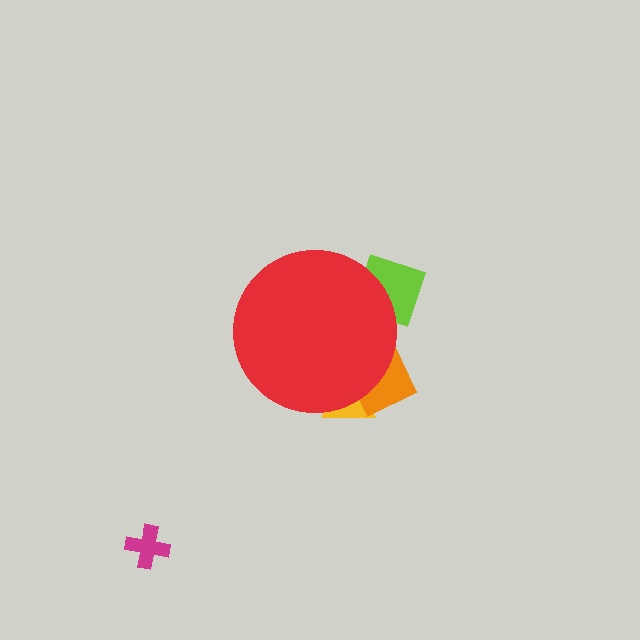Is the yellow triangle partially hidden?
Yes, the yellow triangle is partially hidden behind the red circle.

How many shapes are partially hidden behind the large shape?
3 shapes are partially hidden.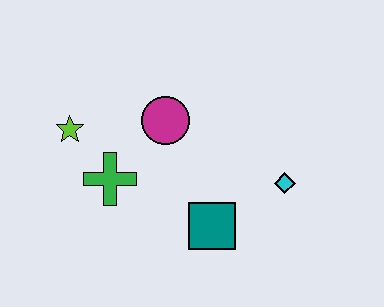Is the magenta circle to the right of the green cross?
Yes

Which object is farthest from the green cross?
The cyan diamond is farthest from the green cross.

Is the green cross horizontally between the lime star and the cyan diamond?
Yes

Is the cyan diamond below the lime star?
Yes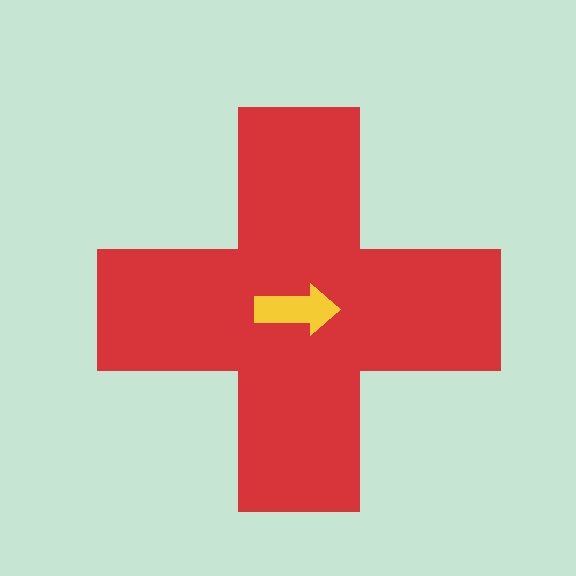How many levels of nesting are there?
2.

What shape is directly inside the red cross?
The yellow arrow.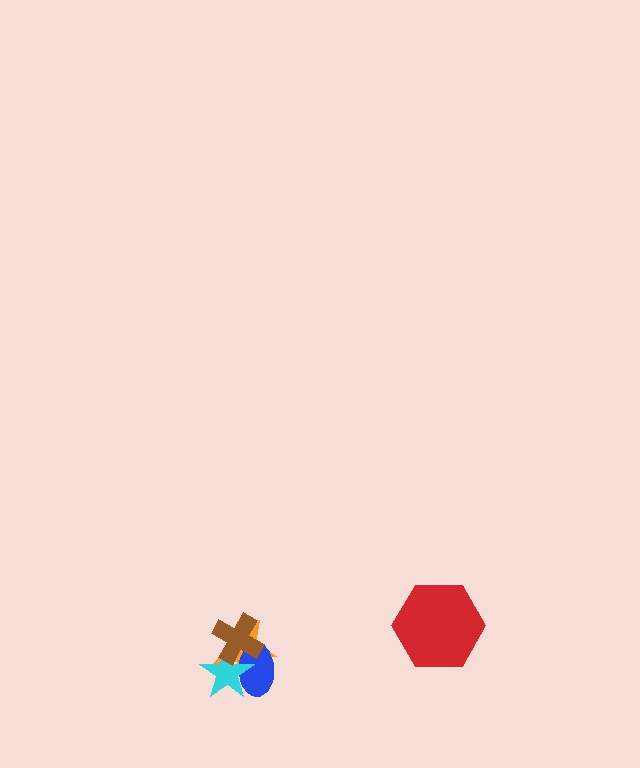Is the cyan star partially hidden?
Yes, it is partially covered by another shape.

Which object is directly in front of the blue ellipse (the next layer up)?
The cyan star is directly in front of the blue ellipse.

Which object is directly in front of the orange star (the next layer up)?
The blue ellipse is directly in front of the orange star.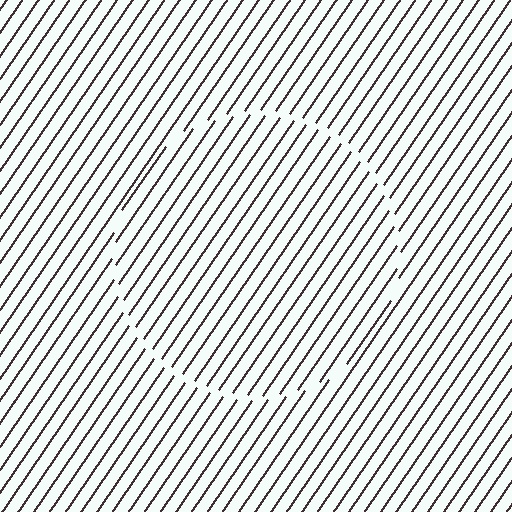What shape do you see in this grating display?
An illusory circle. The interior of the shape contains the same grating, shifted by half a period — the contour is defined by the phase discontinuity where line-ends from the inner and outer gratings abut.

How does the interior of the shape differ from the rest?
The interior of the shape contains the same grating, shifted by half a period — the contour is defined by the phase discontinuity where line-ends from the inner and outer gratings abut.